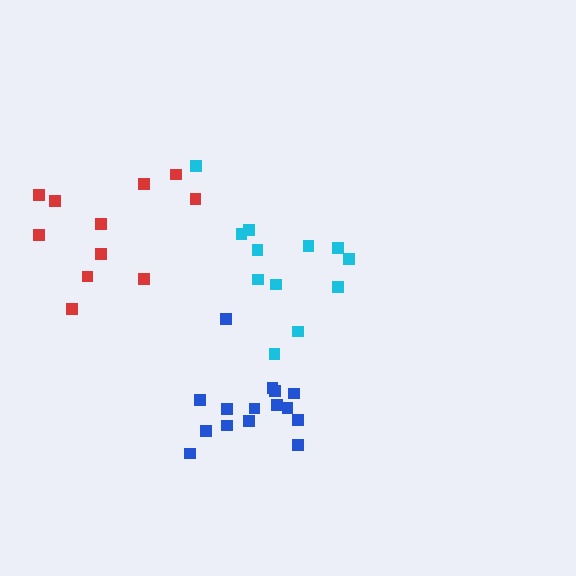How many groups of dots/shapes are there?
There are 3 groups.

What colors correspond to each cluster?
The clusters are colored: cyan, red, blue.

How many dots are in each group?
Group 1: 12 dots, Group 2: 11 dots, Group 3: 15 dots (38 total).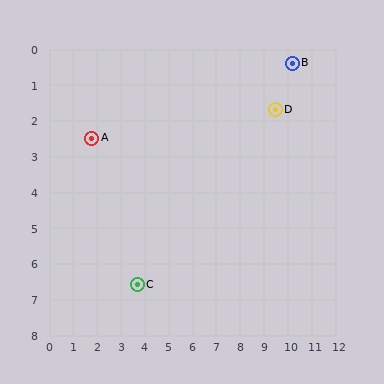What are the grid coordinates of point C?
Point C is at approximately (3.7, 6.6).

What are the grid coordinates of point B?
Point B is at approximately (10.2, 0.4).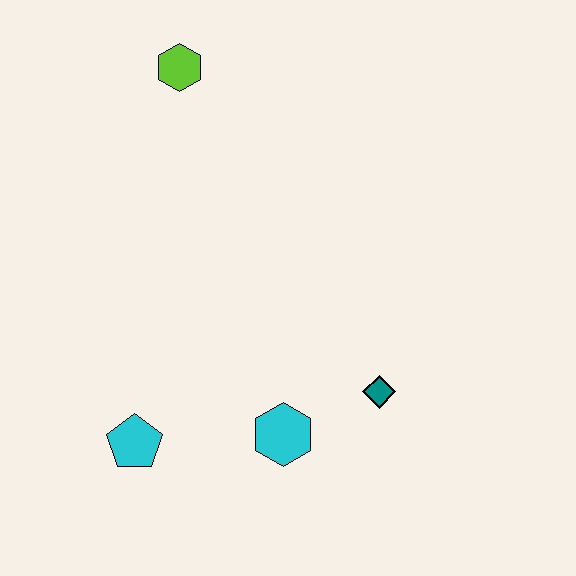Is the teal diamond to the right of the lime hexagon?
Yes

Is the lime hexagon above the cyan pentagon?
Yes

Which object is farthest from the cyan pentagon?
The lime hexagon is farthest from the cyan pentagon.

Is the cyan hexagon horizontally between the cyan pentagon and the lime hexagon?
No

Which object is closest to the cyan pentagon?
The cyan hexagon is closest to the cyan pentagon.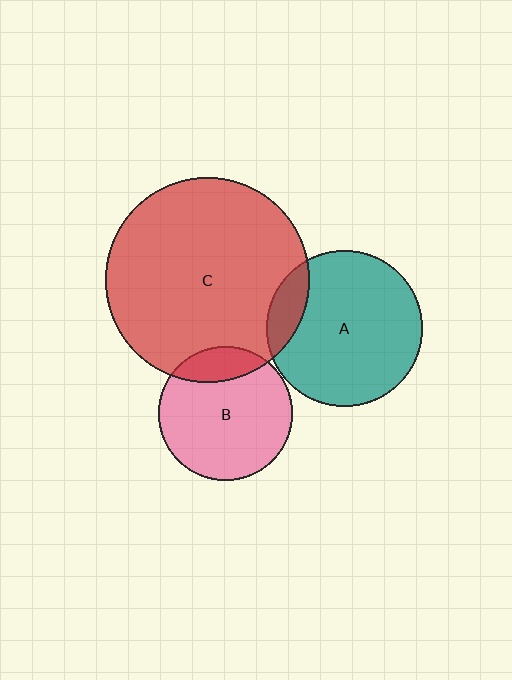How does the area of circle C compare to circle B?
Approximately 2.3 times.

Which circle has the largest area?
Circle C (red).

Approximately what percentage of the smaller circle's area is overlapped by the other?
Approximately 15%.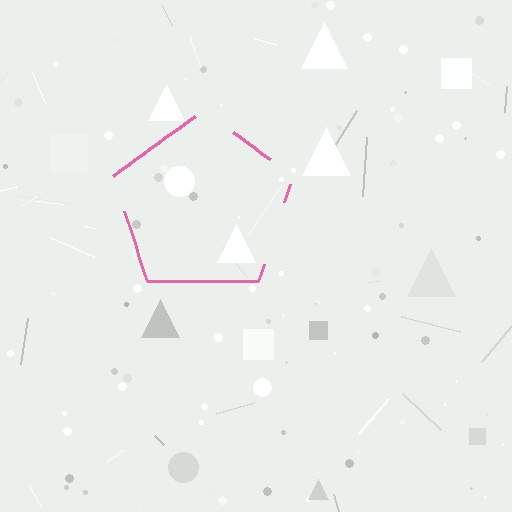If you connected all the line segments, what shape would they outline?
They would outline a pentagon.